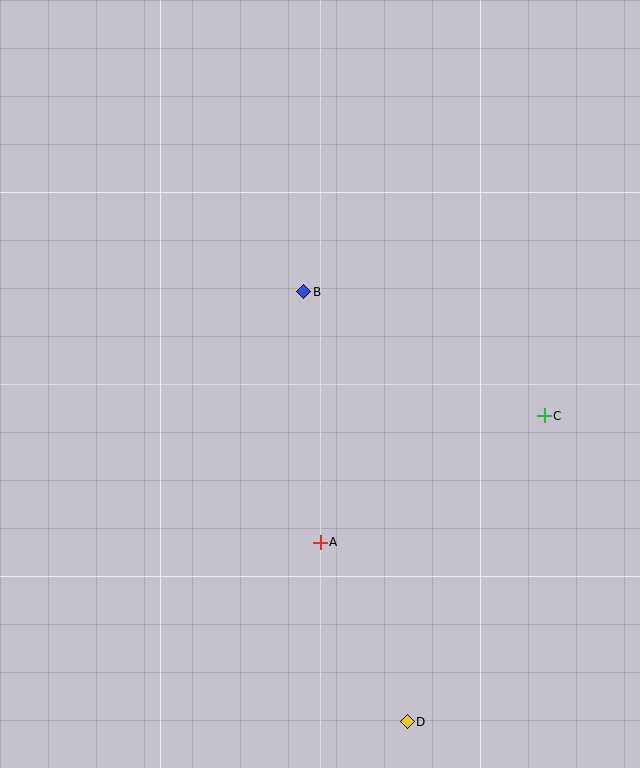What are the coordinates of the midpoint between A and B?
The midpoint between A and B is at (312, 417).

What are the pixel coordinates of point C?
Point C is at (544, 416).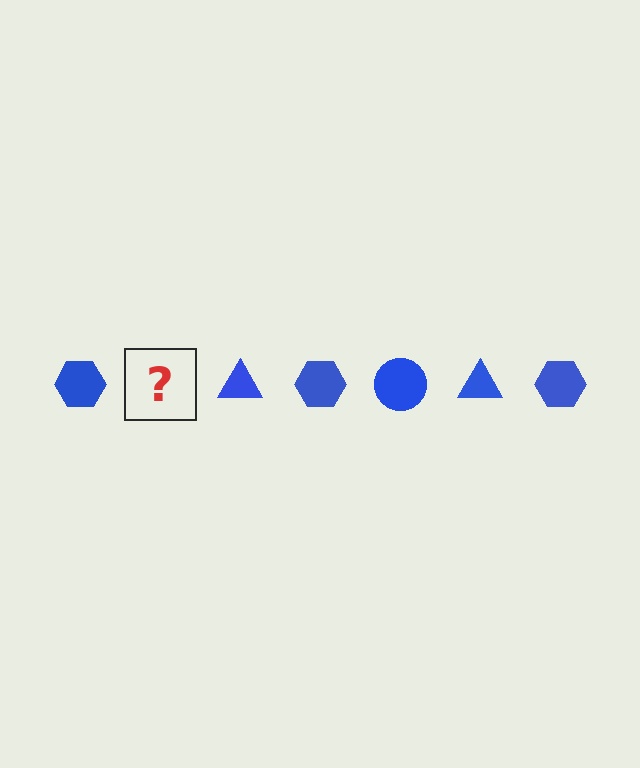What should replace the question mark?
The question mark should be replaced with a blue circle.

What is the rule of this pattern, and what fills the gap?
The rule is that the pattern cycles through hexagon, circle, triangle shapes in blue. The gap should be filled with a blue circle.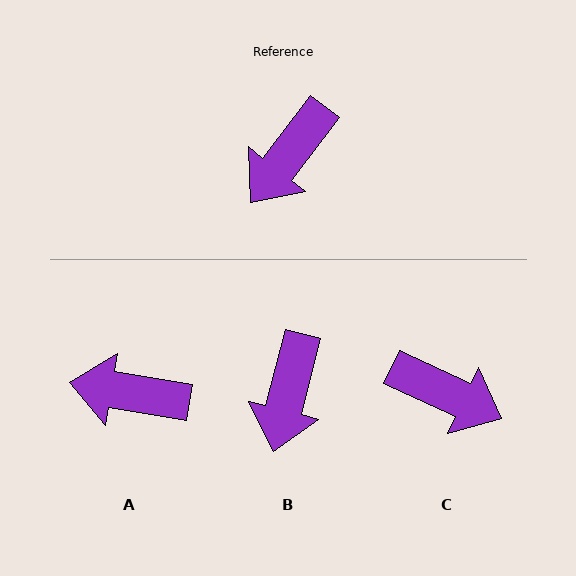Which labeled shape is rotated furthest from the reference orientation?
C, about 103 degrees away.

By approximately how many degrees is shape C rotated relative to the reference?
Approximately 103 degrees counter-clockwise.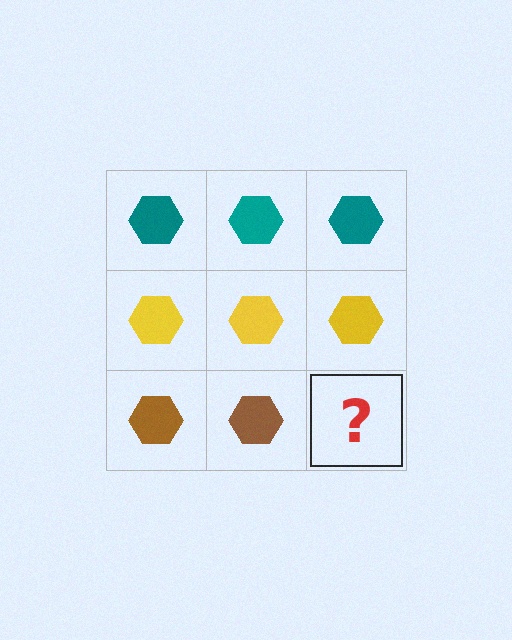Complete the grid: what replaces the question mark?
The question mark should be replaced with a brown hexagon.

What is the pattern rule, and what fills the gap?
The rule is that each row has a consistent color. The gap should be filled with a brown hexagon.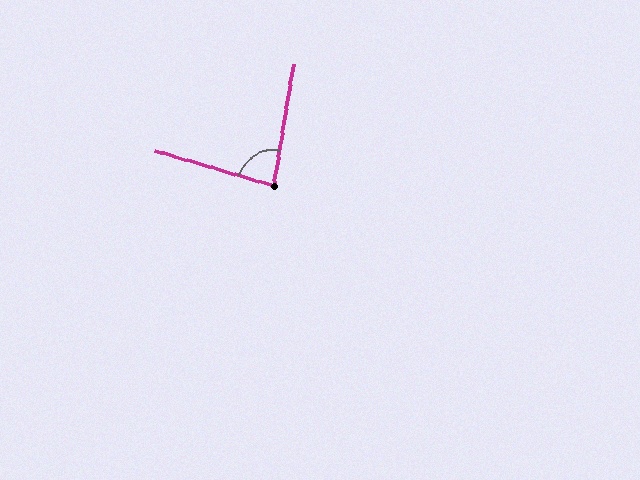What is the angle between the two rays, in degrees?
Approximately 83 degrees.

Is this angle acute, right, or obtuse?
It is acute.